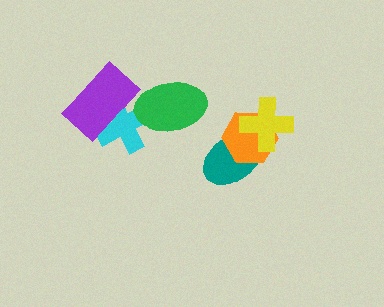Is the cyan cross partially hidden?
Yes, it is partially covered by another shape.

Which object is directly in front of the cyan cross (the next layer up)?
The green ellipse is directly in front of the cyan cross.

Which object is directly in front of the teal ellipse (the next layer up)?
The orange hexagon is directly in front of the teal ellipse.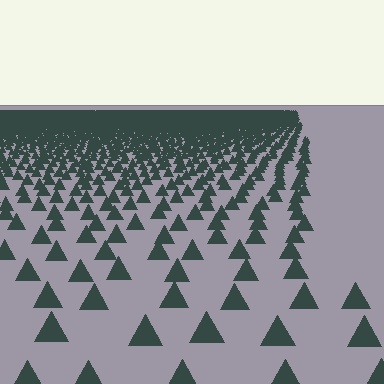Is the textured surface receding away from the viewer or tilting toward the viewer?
The surface is receding away from the viewer. Texture elements get smaller and denser toward the top.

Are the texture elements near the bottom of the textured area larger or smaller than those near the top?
Larger. Near the bottom, elements are closer to the viewer and appear at a bigger on-screen size.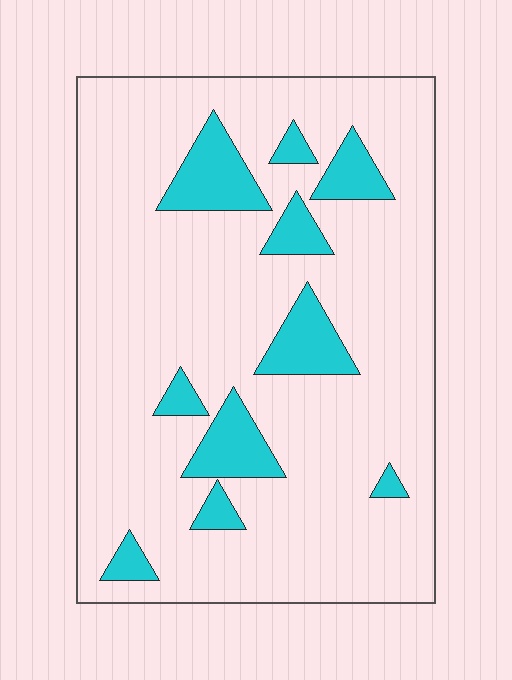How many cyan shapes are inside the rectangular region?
10.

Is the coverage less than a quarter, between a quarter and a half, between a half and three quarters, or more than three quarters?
Less than a quarter.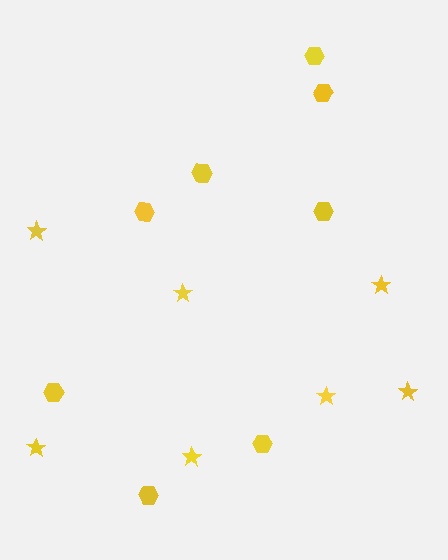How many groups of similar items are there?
There are 2 groups: one group of stars (7) and one group of hexagons (8).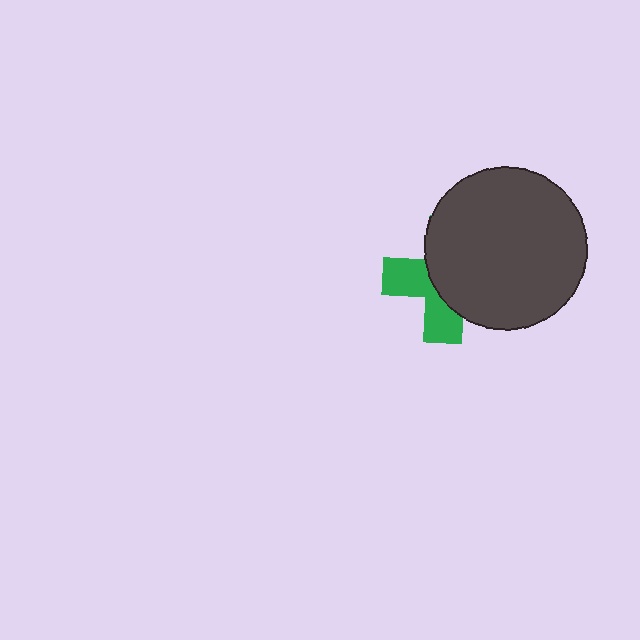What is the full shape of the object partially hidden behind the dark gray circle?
The partially hidden object is a green cross.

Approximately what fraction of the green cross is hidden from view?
Roughly 60% of the green cross is hidden behind the dark gray circle.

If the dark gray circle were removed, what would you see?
You would see the complete green cross.